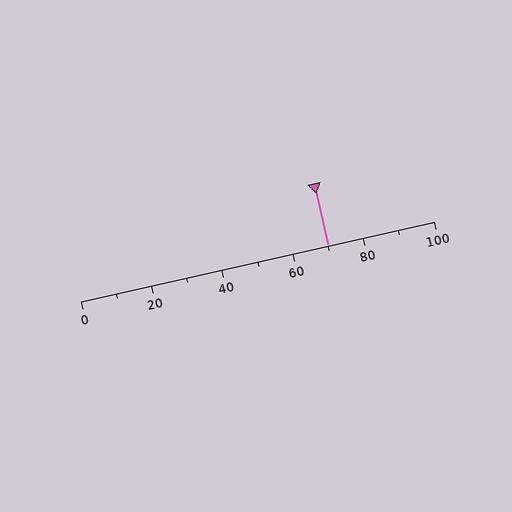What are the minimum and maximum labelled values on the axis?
The axis runs from 0 to 100.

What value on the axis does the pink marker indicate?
The marker indicates approximately 70.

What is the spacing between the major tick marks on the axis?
The major ticks are spaced 20 apart.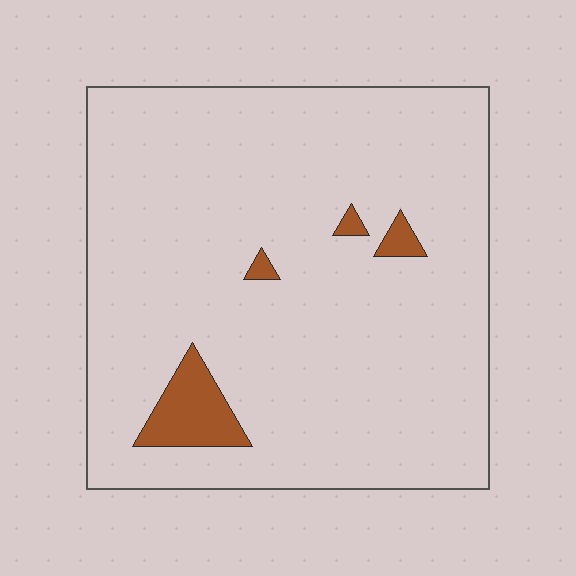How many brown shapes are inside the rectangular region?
4.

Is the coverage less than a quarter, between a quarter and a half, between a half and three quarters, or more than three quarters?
Less than a quarter.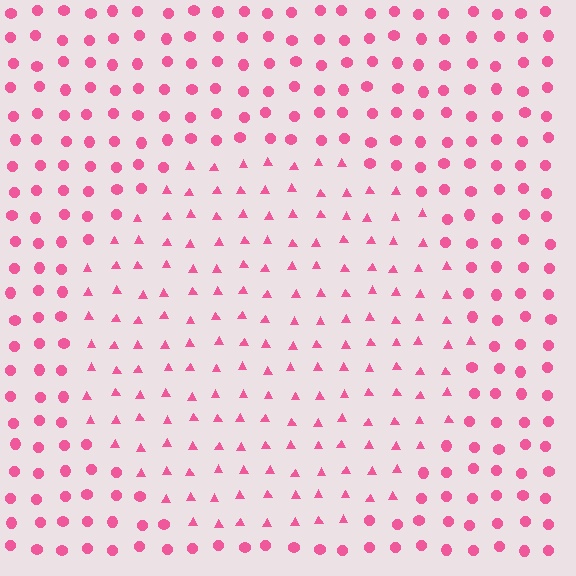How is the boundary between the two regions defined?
The boundary is defined by a change in element shape: triangles inside vs. circles outside. All elements share the same color and spacing.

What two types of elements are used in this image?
The image uses triangles inside the circle region and circles outside it.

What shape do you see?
I see a circle.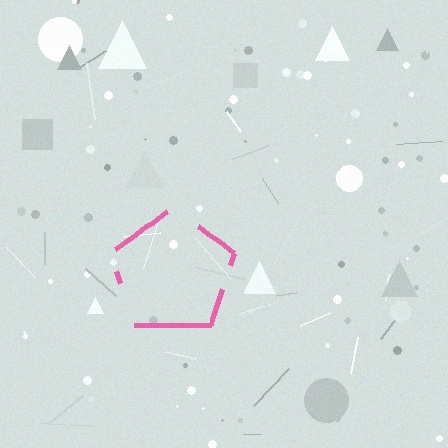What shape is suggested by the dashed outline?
The dashed outline suggests a pentagon.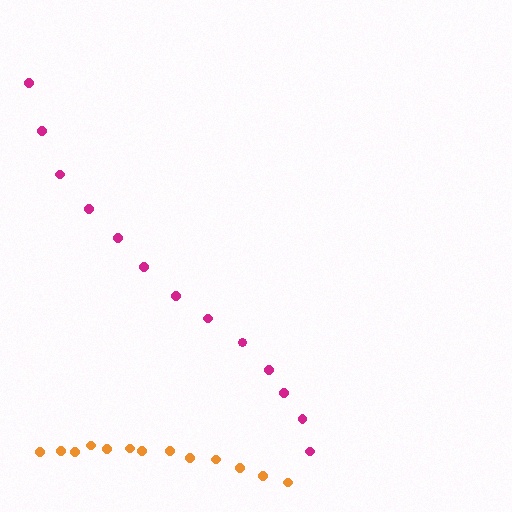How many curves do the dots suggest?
There are 2 distinct paths.